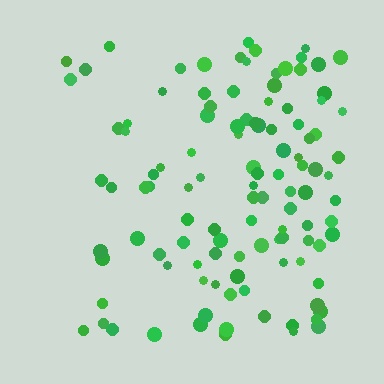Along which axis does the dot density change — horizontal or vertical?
Horizontal.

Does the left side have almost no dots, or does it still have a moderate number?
Still a moderate number, just noticeably fewer than the right.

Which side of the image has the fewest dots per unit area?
The left.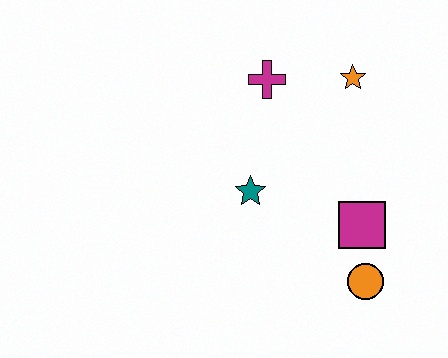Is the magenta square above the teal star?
No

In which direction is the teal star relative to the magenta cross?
The teal star is below the magenta cross.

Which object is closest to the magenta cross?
The orange star is closest to the magenta cross.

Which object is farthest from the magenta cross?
The orange circle is farthest from the magenta cross.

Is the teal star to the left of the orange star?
Yes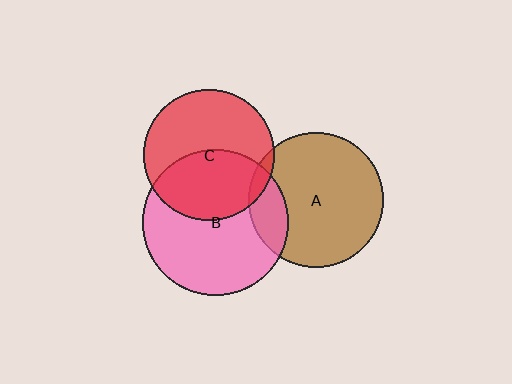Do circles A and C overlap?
Yes.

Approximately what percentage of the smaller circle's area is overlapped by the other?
Approximately 5%.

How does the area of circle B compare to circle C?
Approximately 1.2 times.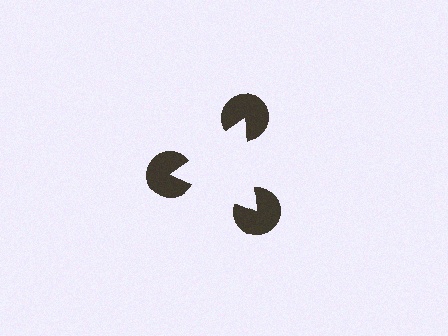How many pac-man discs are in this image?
There are 3 — one at each vertex of the illusory triangle.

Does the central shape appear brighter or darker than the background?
It typically appears slightly brighter than the background, even though no actual brightness change is drawn.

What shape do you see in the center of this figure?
An illusory triangle — its edges are inferred from the aligned wedge cuts in the pac-man discs, not physically drawn.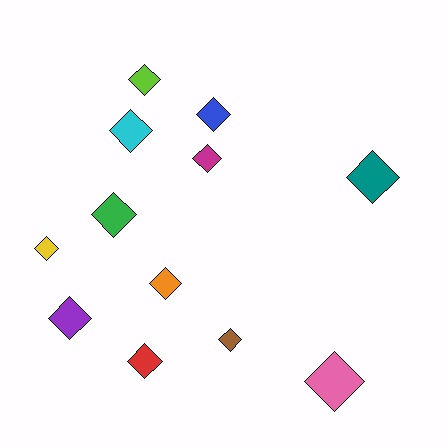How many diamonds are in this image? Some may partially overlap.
There are 12 diamonds.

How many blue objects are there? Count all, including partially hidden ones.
There is 1 blue object.